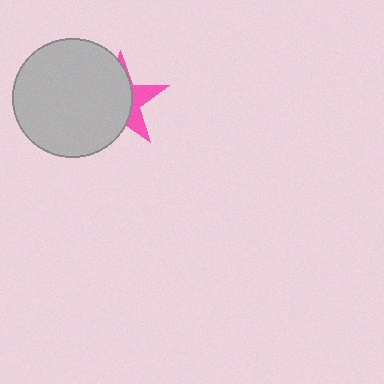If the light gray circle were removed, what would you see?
You would see the complete pink star.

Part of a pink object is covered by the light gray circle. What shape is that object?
It is a star.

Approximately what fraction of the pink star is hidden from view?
Roughly 69% of the pink star is hidden behind the light gray circle.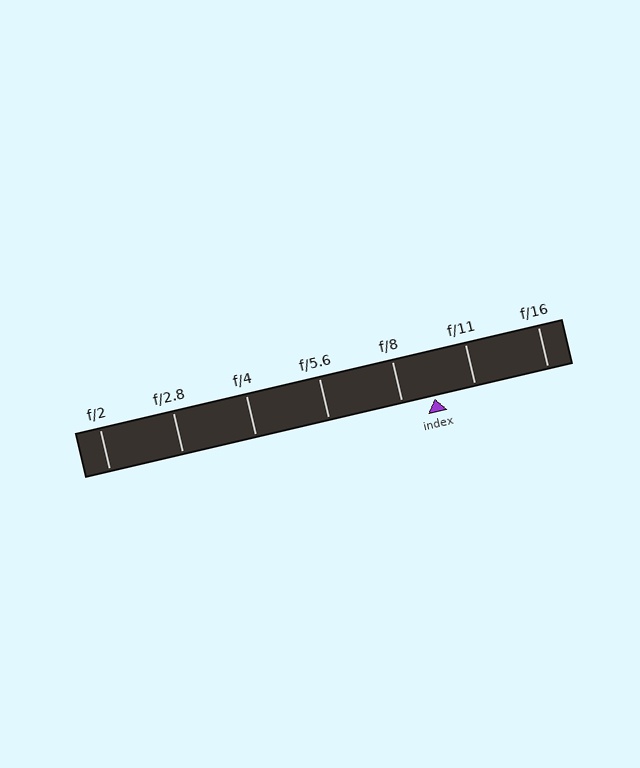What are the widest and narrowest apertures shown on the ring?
The widest aperture shown is f/2 and the narrowest is f/16.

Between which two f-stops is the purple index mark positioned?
The index mark is between f/8 and f/11.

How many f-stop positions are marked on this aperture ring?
There are 7 f-stop positions marked.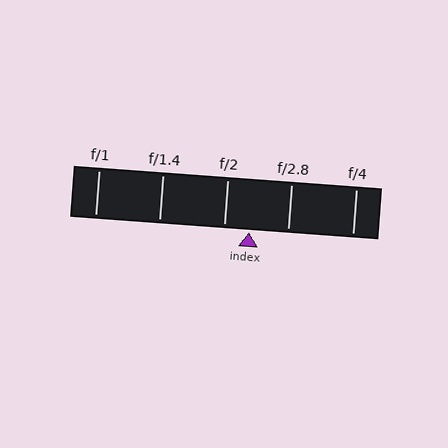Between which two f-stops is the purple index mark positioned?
The index mark is between f/2 and f/2.8.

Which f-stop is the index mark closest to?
The index mark is closest to f/2.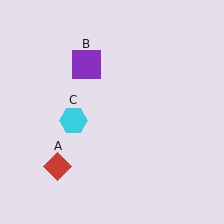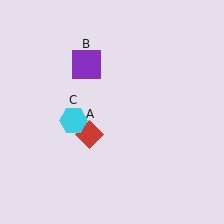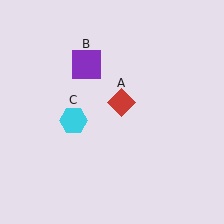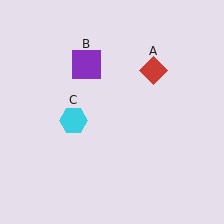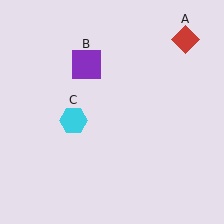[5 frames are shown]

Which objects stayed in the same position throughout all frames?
Purple square (object B) and cyan hexagon (object C) remained stationary.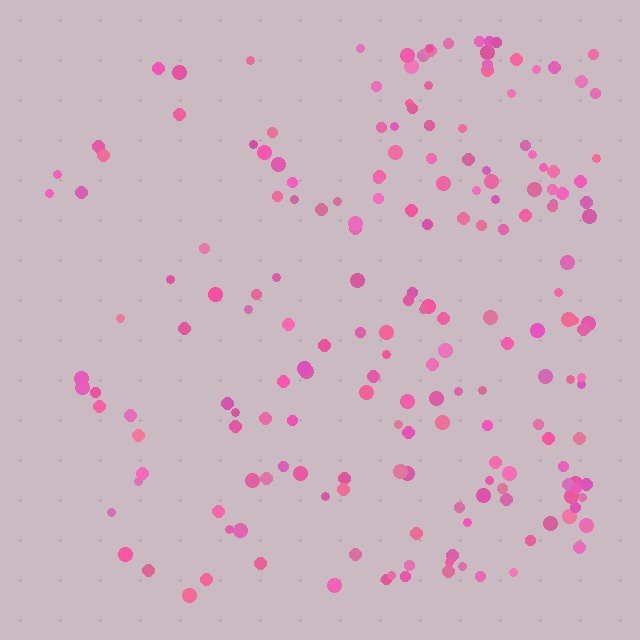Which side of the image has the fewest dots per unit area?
The left.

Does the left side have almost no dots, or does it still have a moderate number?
Still a moderate number, just noticeably fewer than the right.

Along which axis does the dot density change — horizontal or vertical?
Horizontal.